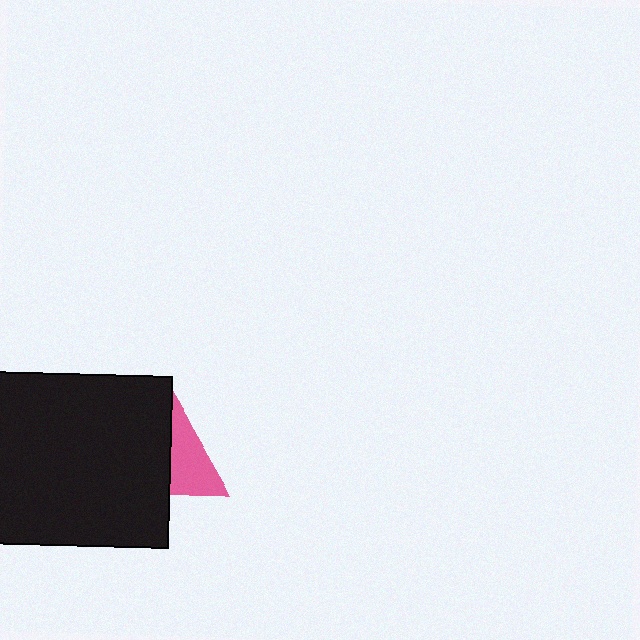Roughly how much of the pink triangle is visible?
A small part of it is visible (roughly 41%).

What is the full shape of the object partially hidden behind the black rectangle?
The partially hidden object is a pink triangle.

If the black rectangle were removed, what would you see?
You would see the complete pink triangle.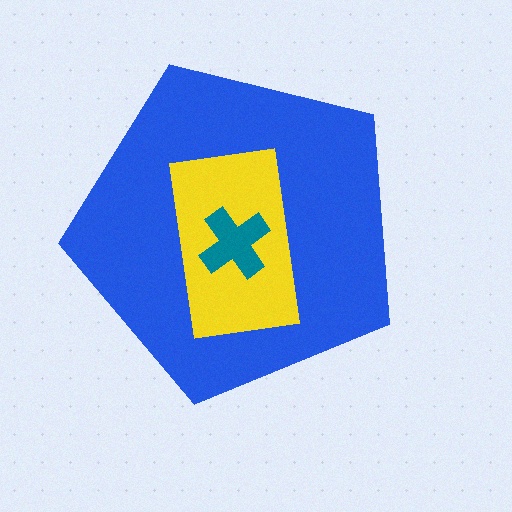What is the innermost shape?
The teal cross.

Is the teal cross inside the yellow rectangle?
Yes.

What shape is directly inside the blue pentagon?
The yellow rectangle.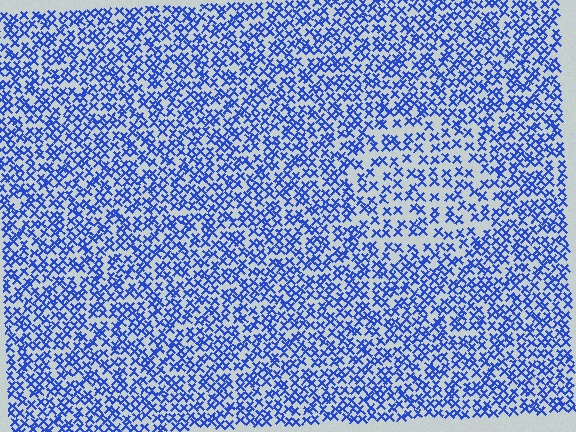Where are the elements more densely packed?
The elements are more densely packed outside the circle boundary.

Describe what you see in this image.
The image contains small blue elements arranged at two different densities. A circle-shaped region is visible where the elements are less densely packed than the surrounding area.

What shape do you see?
I see a circle.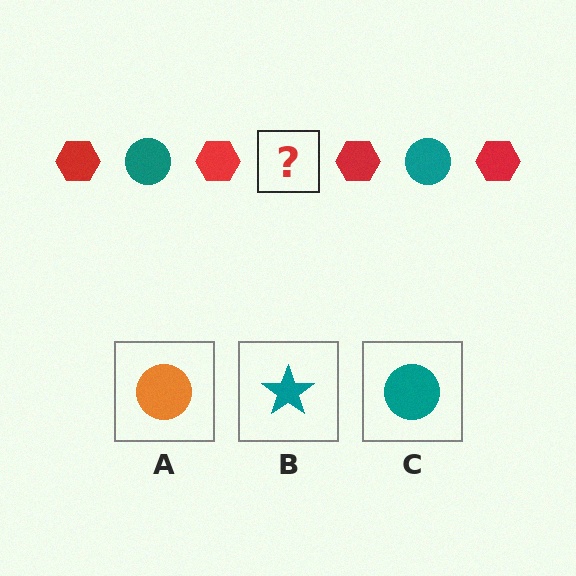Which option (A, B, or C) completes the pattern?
C.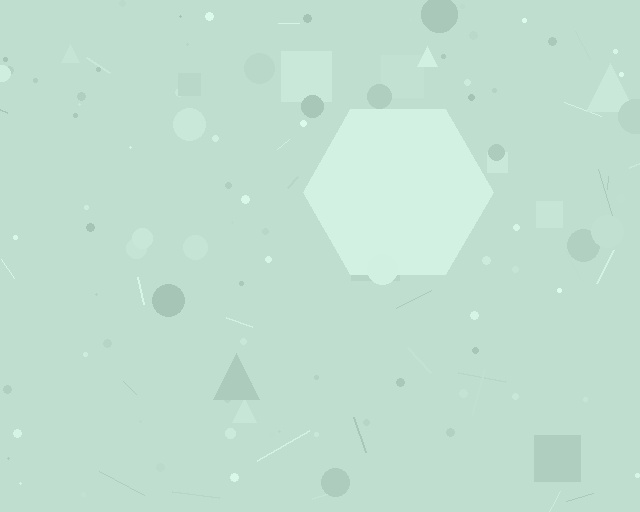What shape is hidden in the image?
A hexagon is hidden in the image.